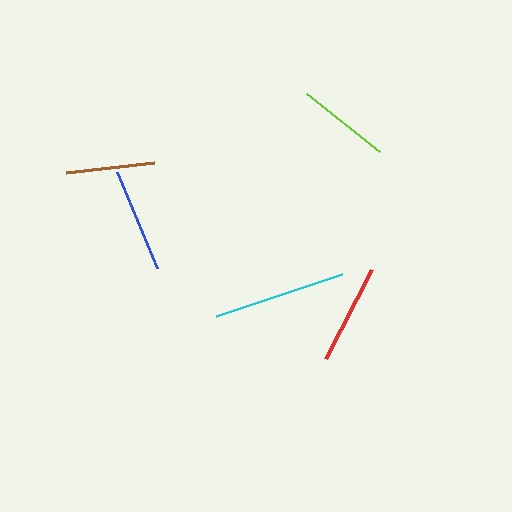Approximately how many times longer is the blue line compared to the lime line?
The blue line is approximately 1.1 times the length of the lime line.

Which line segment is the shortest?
The brown line is the shortest at approximately 89 pixels.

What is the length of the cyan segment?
The cyan segment is approximately 133 pixels long.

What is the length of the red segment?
The red segment is approximately 100 pixels long.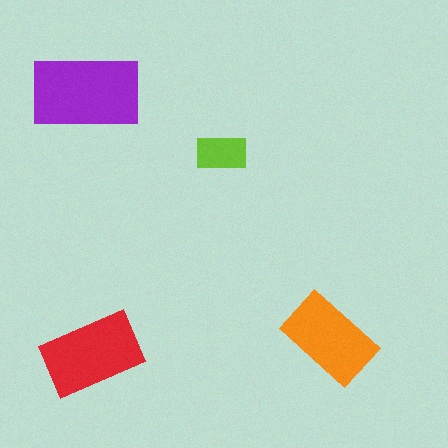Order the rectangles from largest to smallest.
the purple one, the red one, the orange one, the lime one.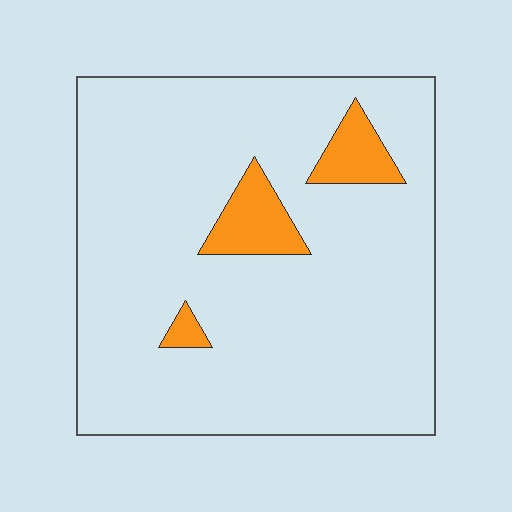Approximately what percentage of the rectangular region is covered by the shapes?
Approximately 10%.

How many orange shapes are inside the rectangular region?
3.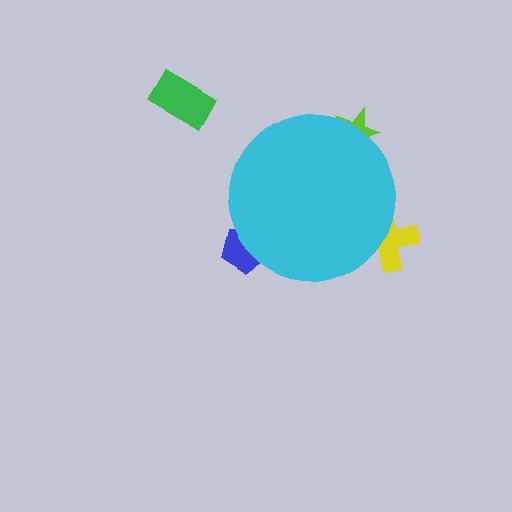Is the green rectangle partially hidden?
No, the green rectangle is fully visible.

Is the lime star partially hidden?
Yes, the lime star is partially hidden behind the cyan circle.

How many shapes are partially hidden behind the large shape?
3 shapes are partially hidden.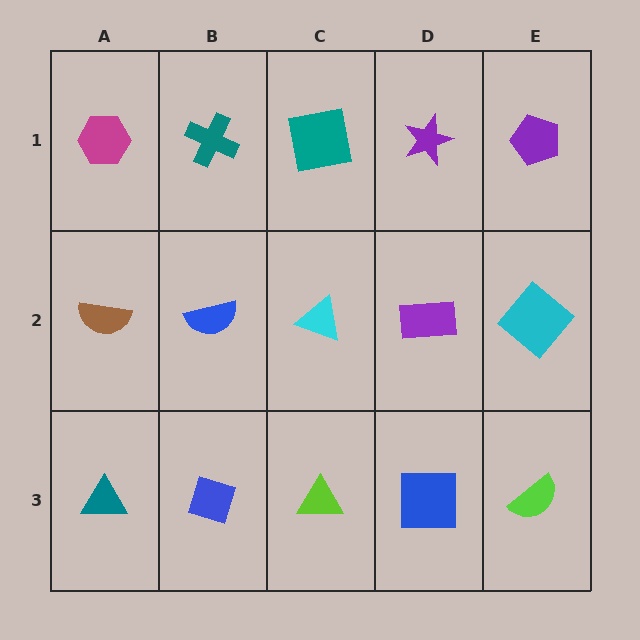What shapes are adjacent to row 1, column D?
A purple rectangle (row 2, column D), a teal square (row 1, column C), a purple pentagon (row 1, column E).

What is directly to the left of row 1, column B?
A magenta hexagon.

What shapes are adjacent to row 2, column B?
A teal cross (row 1, column B), a blue diamond (row 3, column B), a brown semicircle (row 2, column A), a cyan triangle (row 2, column C).